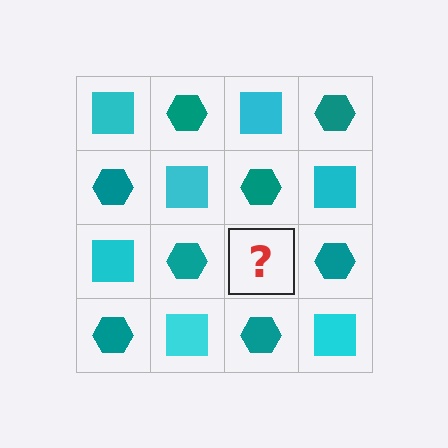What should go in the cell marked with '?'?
The missing cell should contain a cyan square.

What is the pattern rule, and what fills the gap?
The rule is that it alternates cyan square and teal hexagon in a checkerboard pattern. The gap should be filled with a cyan square.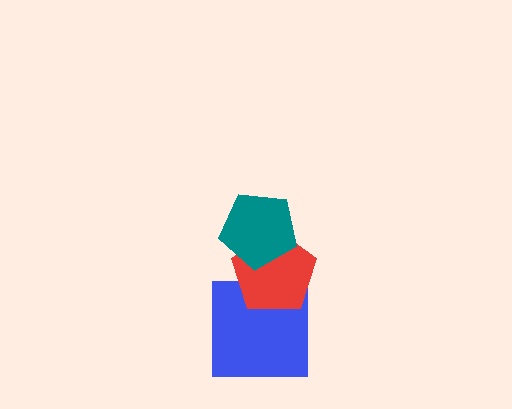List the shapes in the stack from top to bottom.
From top to bottom: the teal pentagon, the red pentagon, the blue square.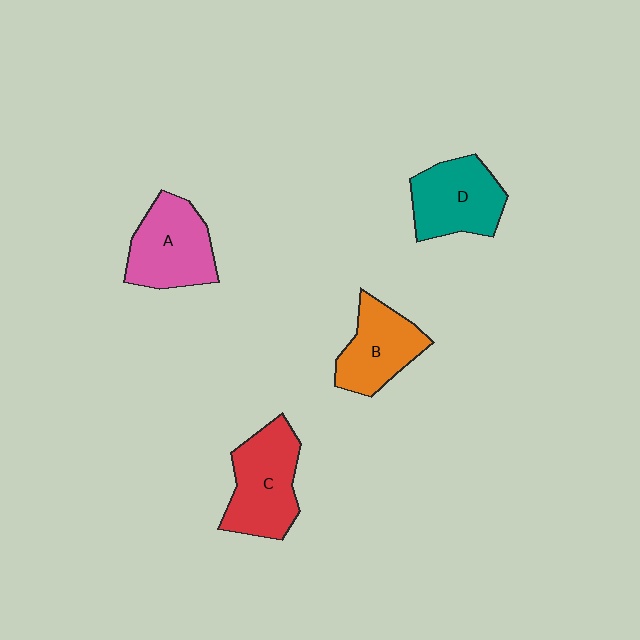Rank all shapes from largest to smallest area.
From largest to smallest: C (red), A (pink), D (teal), B (orange).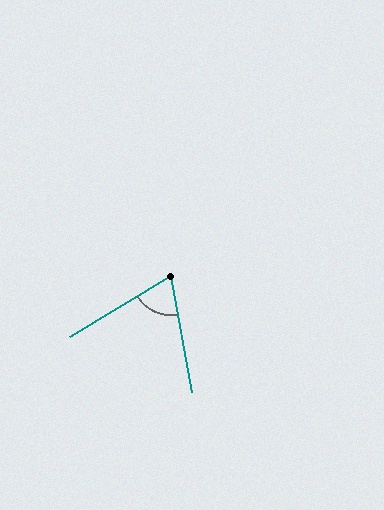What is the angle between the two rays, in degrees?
Approximately 69 degrees.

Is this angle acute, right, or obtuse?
It is acute.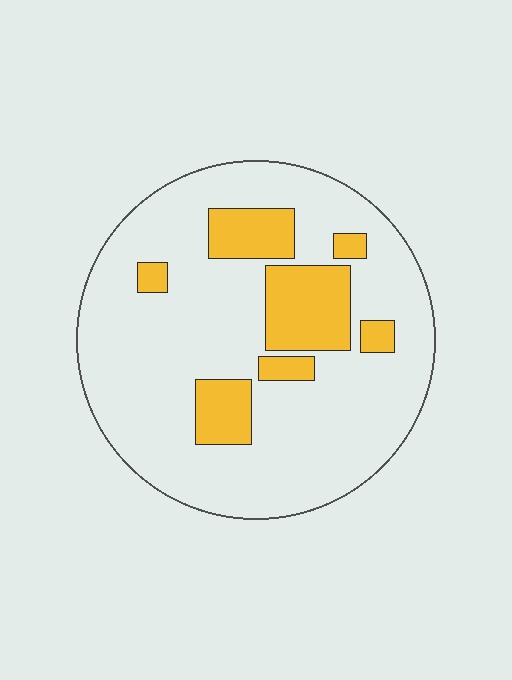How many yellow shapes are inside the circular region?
7.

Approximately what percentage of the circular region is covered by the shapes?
Approximately 20%.